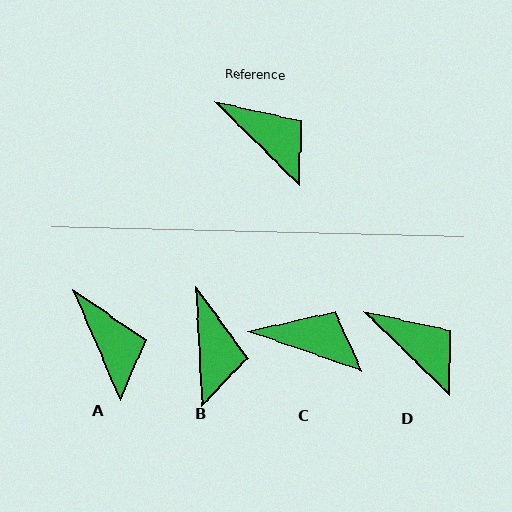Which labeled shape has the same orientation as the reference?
D.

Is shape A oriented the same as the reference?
No, it is off by about 22 degrees.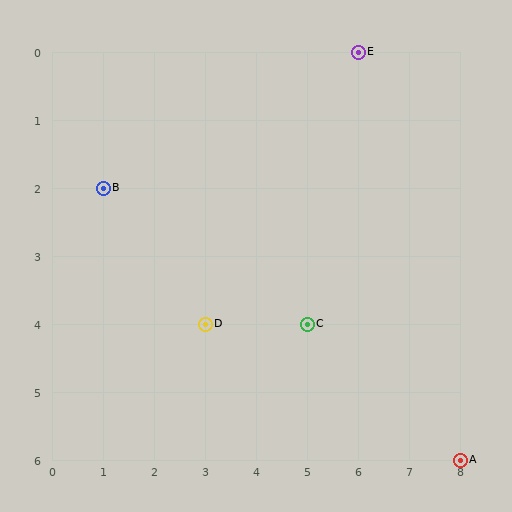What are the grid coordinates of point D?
Point D is at grid coordinates (3, 4).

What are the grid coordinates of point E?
Point E is at grid coordinates (6, 0).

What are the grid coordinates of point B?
Point B is at grid coordinates (1, 2).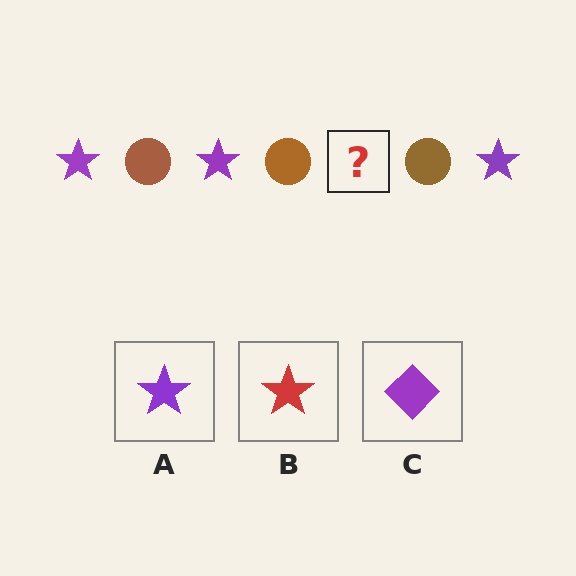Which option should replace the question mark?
Option A.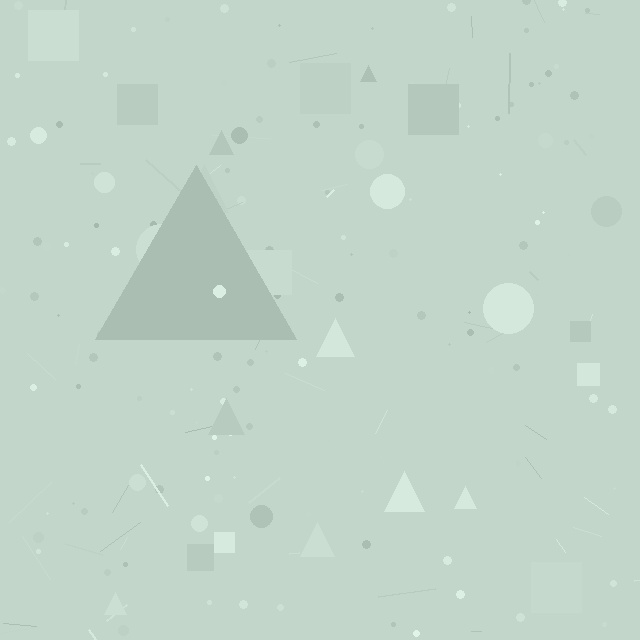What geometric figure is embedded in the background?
A triangle is embedded in the background.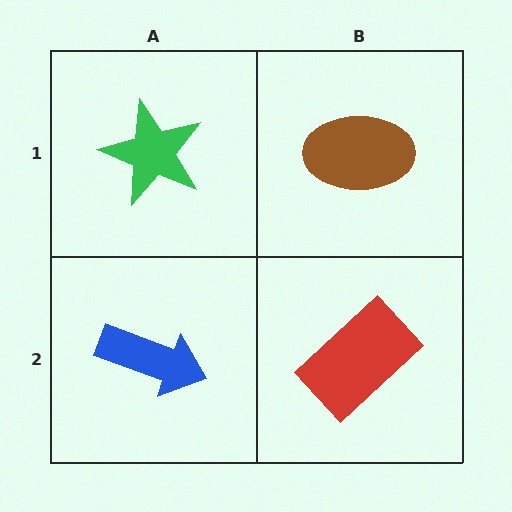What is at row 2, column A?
A blue arrow.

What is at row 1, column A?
A green star.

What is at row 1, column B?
A brown ellipse.